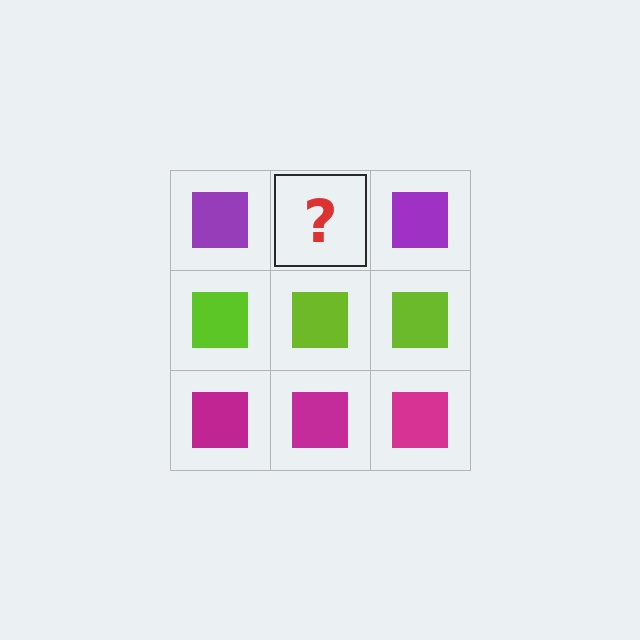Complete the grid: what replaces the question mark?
The question mark should be replaced with a purple square.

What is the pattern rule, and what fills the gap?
The rule is that each row has a consistent color. The gap should be filled with a purple square.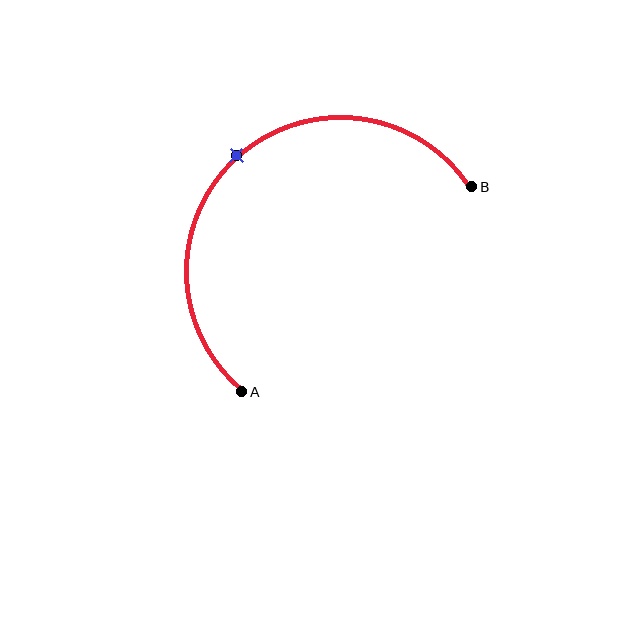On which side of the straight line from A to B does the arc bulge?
The arc bulges above and to the left of the straight line connecting A and B.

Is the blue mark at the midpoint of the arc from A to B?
Yes. The blue mark lies on the arc at equal arc-length from both A and B — it is the arc midpoint.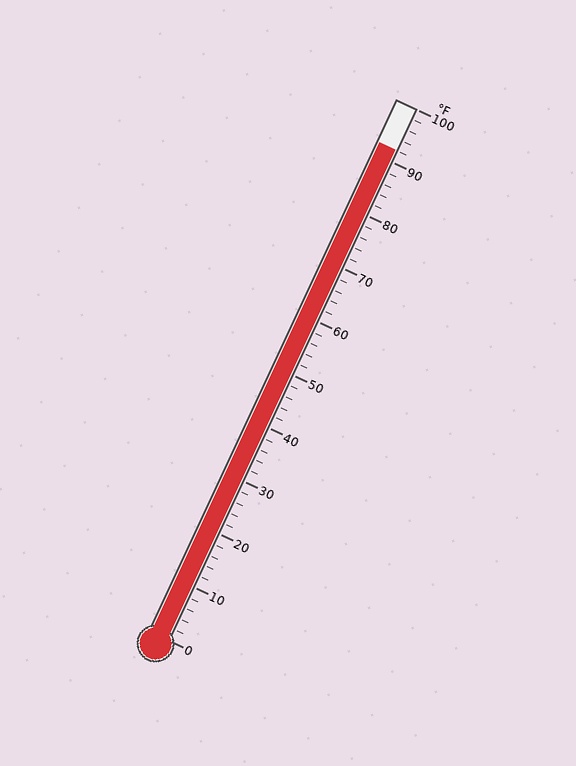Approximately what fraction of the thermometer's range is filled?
The thermometer is filled to approximately 90% of its range.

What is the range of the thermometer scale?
The thermometer scale ranges from 0°F to 100°F.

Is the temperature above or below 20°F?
The temperature is above 20°F.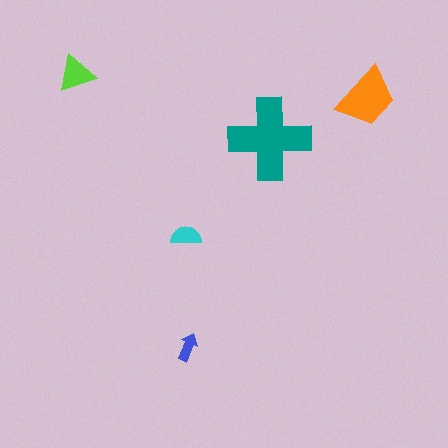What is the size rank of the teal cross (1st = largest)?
1st.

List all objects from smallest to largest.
The blue arrow, the cyan semicircle, the lime triangle, the orange trapezoid, the teal cross.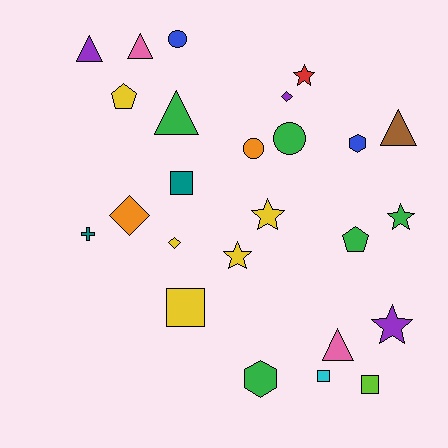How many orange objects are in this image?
There are 2 orange objects.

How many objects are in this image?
There are 25 objects.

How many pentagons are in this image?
There are 2 pentagons.